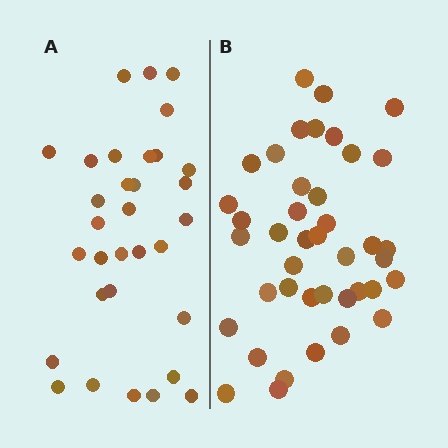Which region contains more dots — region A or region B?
Region B (the right region) has more dots.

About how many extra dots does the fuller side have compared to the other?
Region B has roughly 8 or so more dots than region A.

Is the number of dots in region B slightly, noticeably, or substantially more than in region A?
Region B has noticeably more, but not dramatically so. The ratio is roughly 1.3 to 1.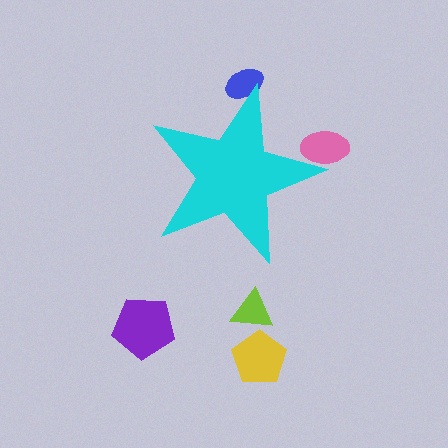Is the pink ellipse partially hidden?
Yes, the pink ellipse is partially hidden behind the cyan star.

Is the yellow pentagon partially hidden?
No, the yellow pentagon is fully visible.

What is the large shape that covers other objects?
A cyan star.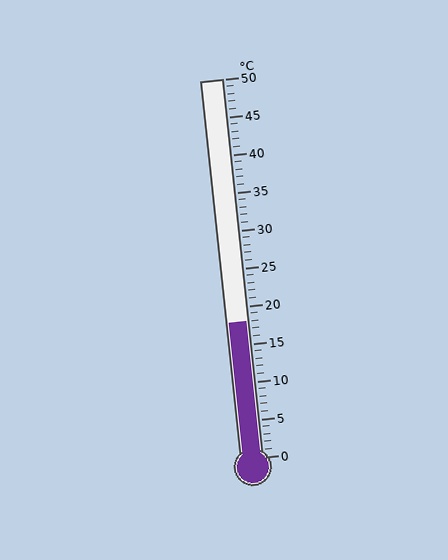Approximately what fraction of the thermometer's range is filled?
The thermometer is filled to approximately 35% of its range.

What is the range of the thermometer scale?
The thermometer scale ranges from 0°C to 50°C.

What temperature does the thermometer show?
The thermometer shows approximately 18°C.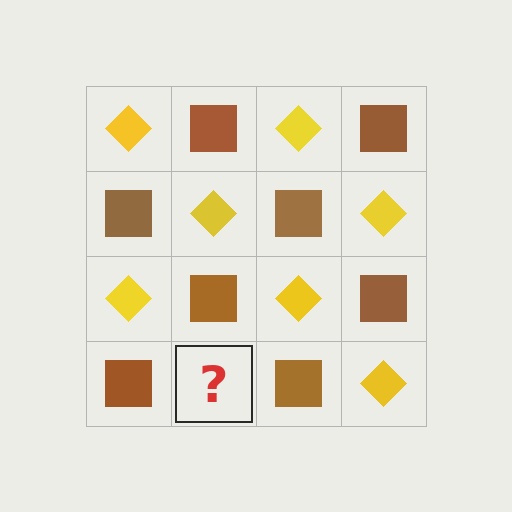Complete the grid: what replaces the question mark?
The question mark should be replaced with a yellow diamond.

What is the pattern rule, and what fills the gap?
The rule is that it alternates yellow diamond and brown square in a checkerboard pattern. The gap should be filled with a yellow diamond.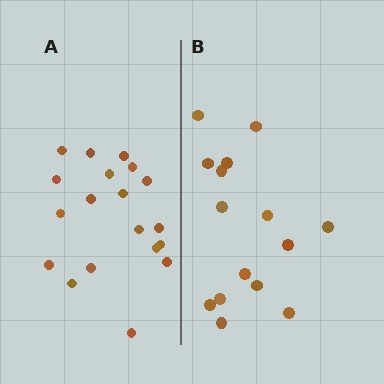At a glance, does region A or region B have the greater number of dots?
Region A (the left region) has more dots.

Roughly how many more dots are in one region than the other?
Region A has about 4 more dots than region B.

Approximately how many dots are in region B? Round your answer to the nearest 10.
About 20 dots. (The exact count is 15, which rounds to 20.)